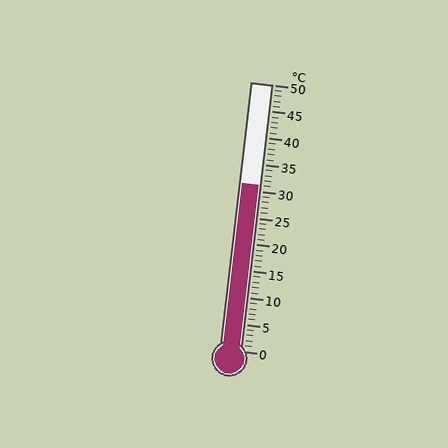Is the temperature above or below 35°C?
The temperature is below 35°C.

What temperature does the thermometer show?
The thermometer shows approximately 31°C.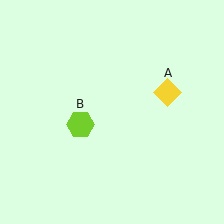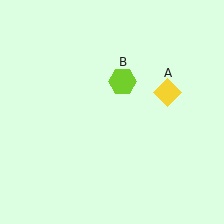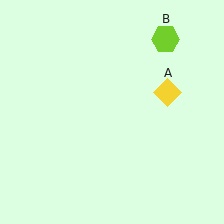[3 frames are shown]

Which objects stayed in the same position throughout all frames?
Yellow diamond (object A) remained stationary.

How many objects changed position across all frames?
1 object changed position: lime hexagon (object B).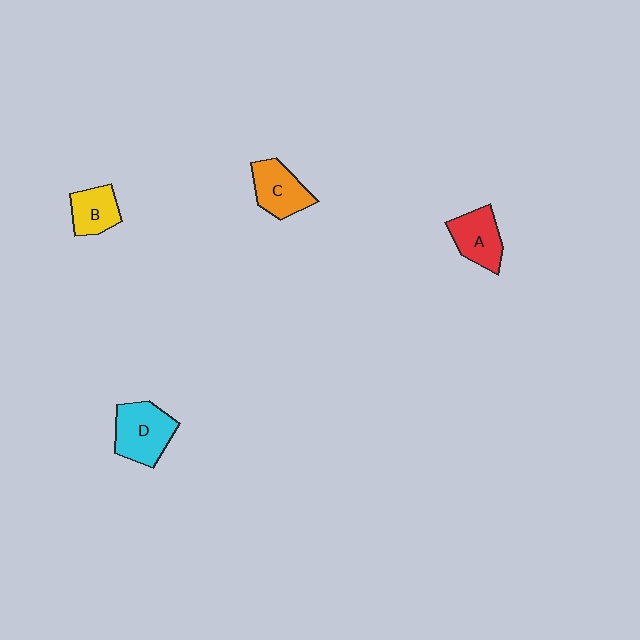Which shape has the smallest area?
Shape B (yellow).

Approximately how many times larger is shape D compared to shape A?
Approximately 1.3 times.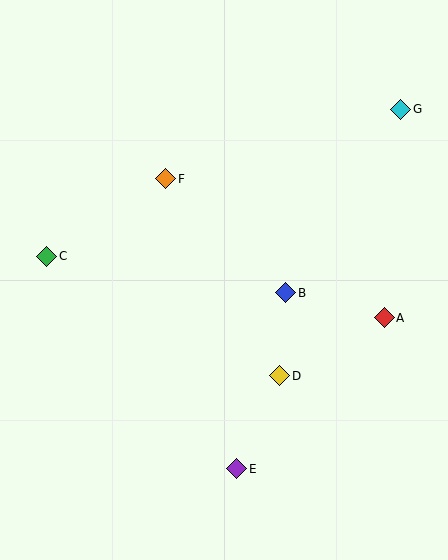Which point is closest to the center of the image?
Point B at (286, 293) is closest to the center.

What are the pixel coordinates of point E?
Point E is at (237, 469).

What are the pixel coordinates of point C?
Point C is at (47, 256).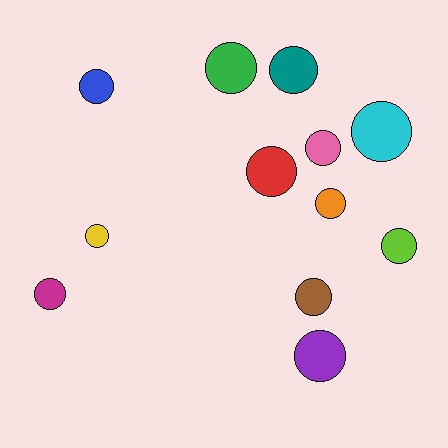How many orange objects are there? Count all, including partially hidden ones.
There is 1 orange object.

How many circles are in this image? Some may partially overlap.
There are 12 circles.